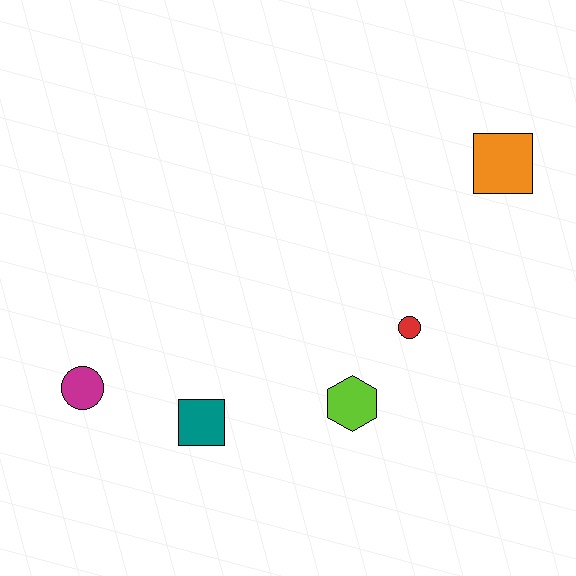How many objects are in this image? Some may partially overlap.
There are 5 objects.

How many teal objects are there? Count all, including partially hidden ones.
There is 1 teal object.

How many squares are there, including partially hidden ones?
There are 2 squares.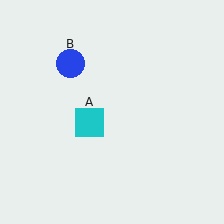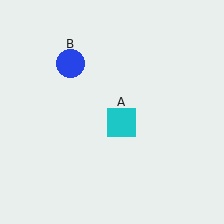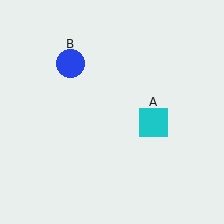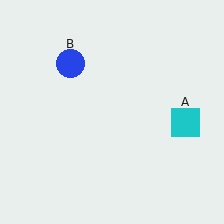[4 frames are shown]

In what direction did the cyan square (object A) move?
The cyan square (object A) moved right.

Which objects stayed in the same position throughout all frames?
Blue circle (object B) remained stationary.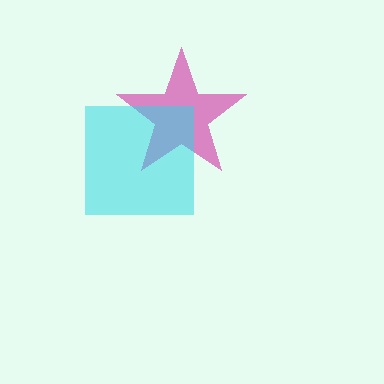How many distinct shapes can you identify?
There are 2 distinct shapes: a magenta star, a cyan square.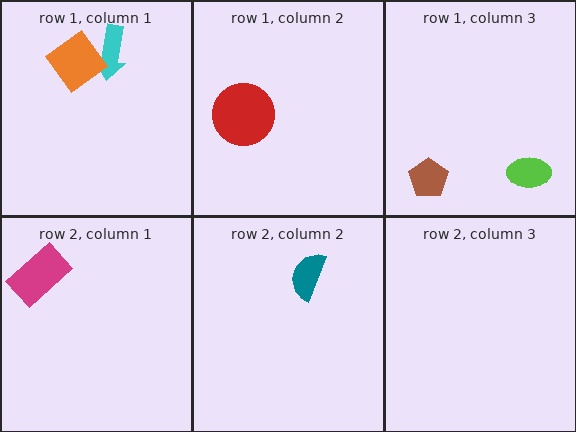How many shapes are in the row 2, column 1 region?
1.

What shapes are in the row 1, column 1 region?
The cyan arrow, the orange diamond.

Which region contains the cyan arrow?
The row 1, column 1 region.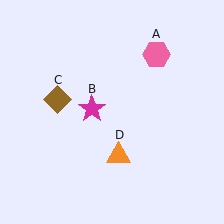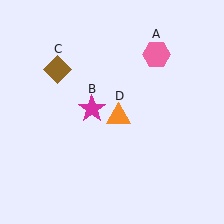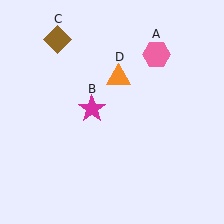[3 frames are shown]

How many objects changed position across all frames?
2 objects changed position: brown diamond (object C), orange triangle (object D).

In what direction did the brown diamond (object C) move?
The brown diamond (object C) moved up.